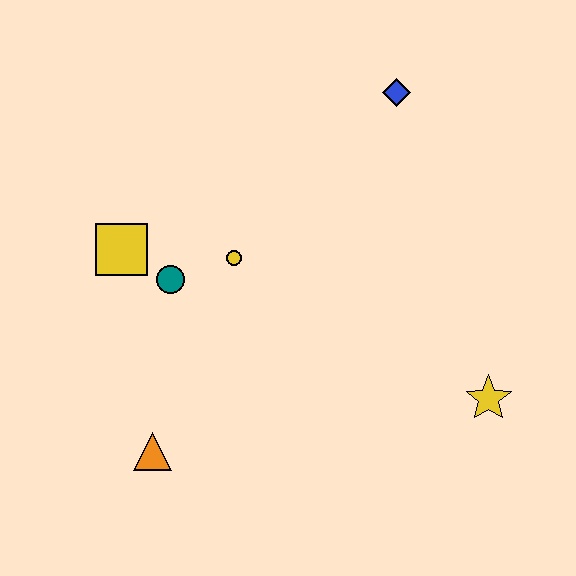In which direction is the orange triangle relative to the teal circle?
The orange triangle is below the teal circle.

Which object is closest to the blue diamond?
The yellow circle is closest to the blue diamond.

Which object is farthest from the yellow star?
The yellow square is farthest from the yellow star.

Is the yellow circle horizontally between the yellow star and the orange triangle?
Yes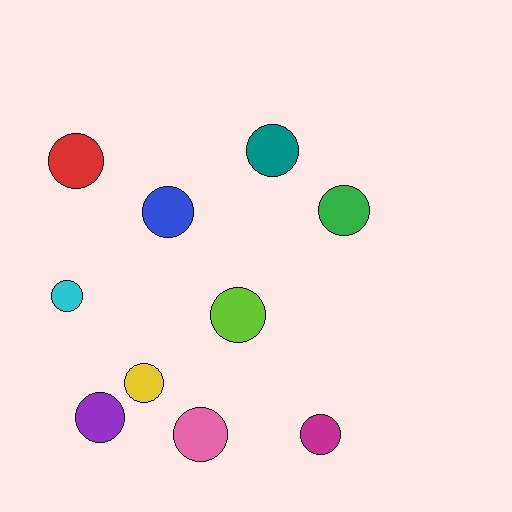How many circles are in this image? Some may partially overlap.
There are 10 circles.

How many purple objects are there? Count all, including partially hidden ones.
There is 1 purple object.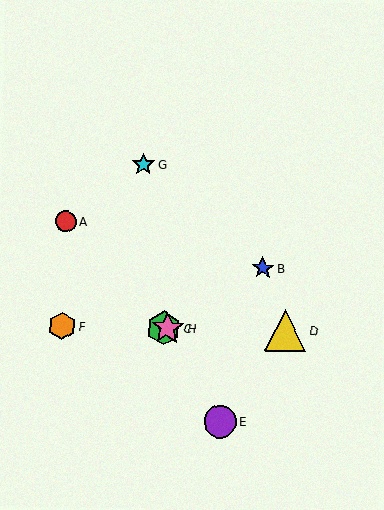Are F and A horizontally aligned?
No, F is at y≈326 and A is at y≈222.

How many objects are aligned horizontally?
4 objects (C, D, F, H) are aligned horizontally.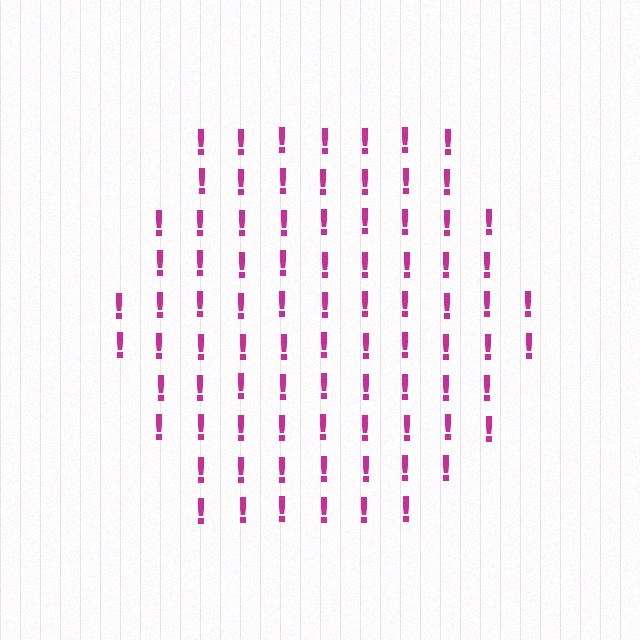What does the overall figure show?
The overall figure shows a hexagon.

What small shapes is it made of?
It is made of small exclamation marks.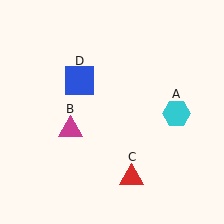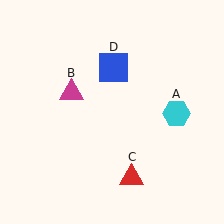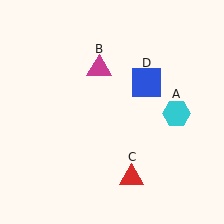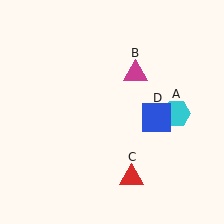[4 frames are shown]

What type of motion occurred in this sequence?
The magenta triangle (object B), blue square (object D) rotated clockwise around the center of the scene.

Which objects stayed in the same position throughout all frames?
Cyan hexagon (object A) and red triangle (object C) remained stationary.